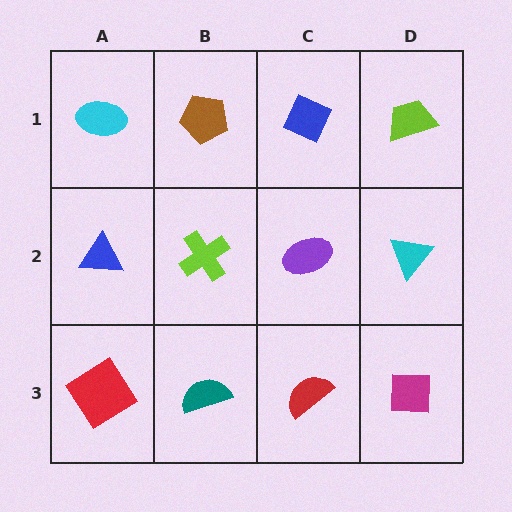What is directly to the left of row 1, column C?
A brown pentagon.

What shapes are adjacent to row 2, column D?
A lime trapezoid (row 1, column D), a magenta square (row 3, column D), a purple ellipse (row 2, column C).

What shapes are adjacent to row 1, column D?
A cyan triangle (row 2, column D), a blue diamond (row 1, column C).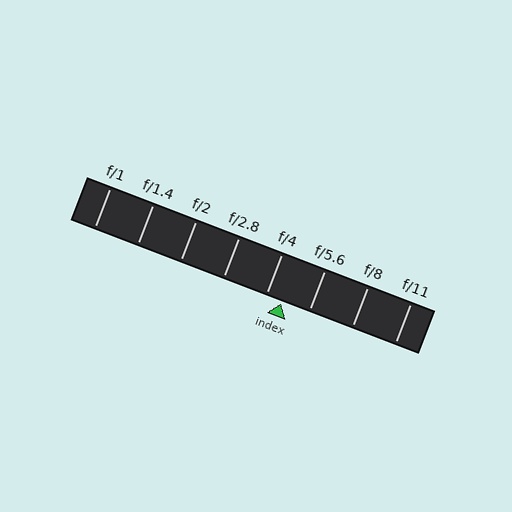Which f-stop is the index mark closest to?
The index mark is closest to f/4.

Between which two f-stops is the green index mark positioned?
The index mark is between f/4 and f/5.6.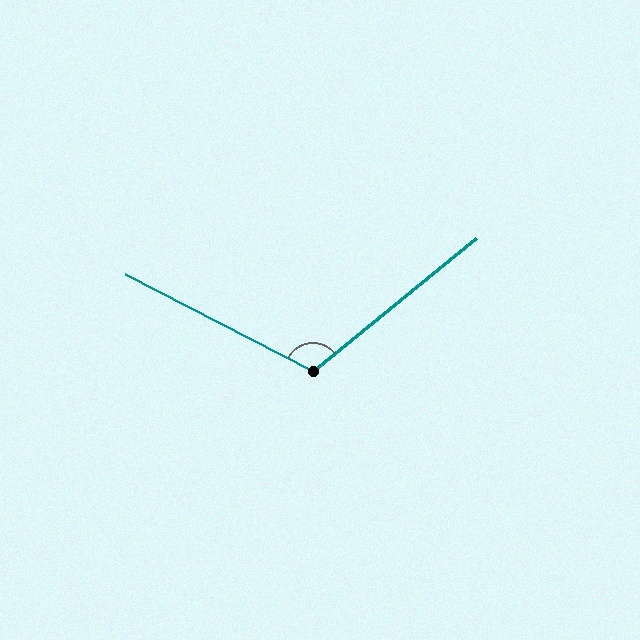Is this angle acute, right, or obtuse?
It is obtuse.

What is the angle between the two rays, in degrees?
Approximately 113 degrees.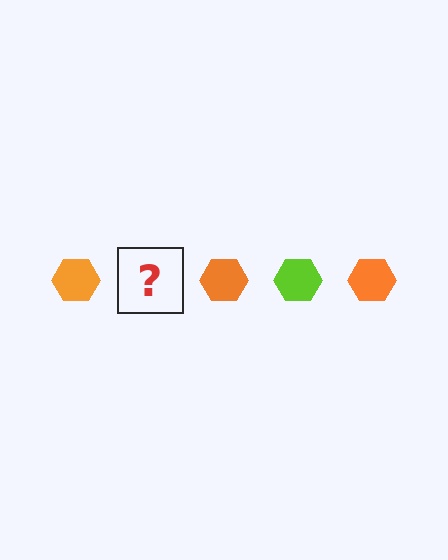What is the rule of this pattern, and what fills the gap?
The rule is that the pattern cycles through orange, lime hexagons. The gap should be filled with a lime hexagon.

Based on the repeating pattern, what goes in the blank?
The blank should be a lime hexagon.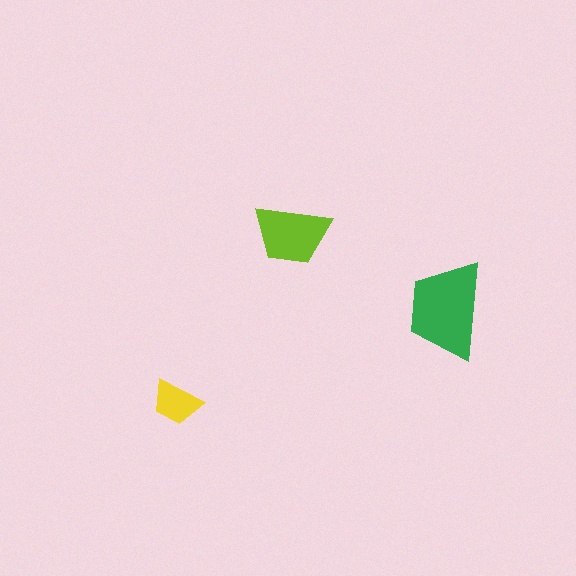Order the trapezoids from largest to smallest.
the green one, the lime one, the yellow one.